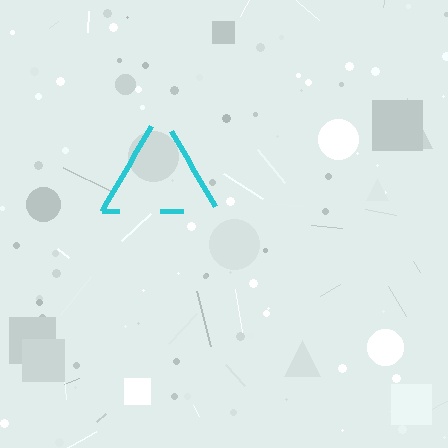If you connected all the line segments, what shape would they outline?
They would outline a triangle.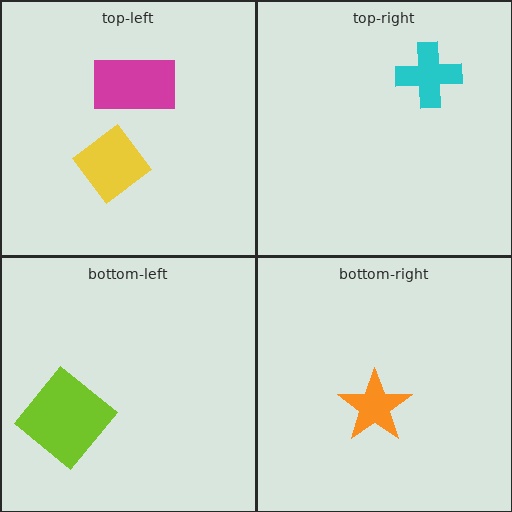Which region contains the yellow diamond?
The top-left region.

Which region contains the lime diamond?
The bottom-left region.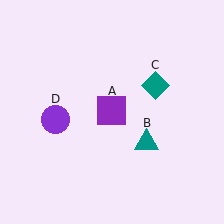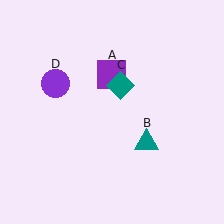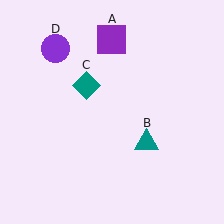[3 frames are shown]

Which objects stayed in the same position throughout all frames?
Teal triangle (object B) remained stationary.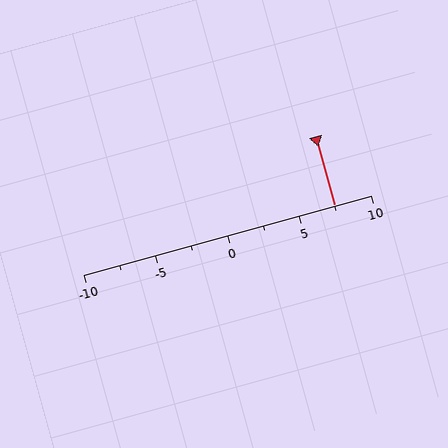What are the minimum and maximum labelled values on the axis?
The axis runs from -10 to 10.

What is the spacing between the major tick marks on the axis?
The major ticks are spaced 5 apart.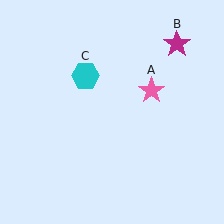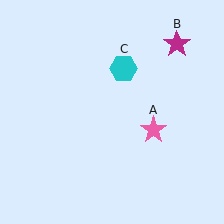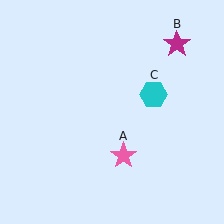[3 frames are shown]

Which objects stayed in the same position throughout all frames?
Magenta star (object B) remained stationary.